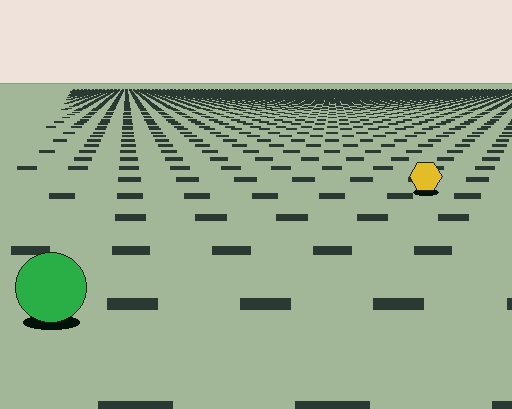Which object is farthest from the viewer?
The yellow hexagon is farthest from the viewer. It appears smaller and the ground texture around it is denser.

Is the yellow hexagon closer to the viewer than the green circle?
No. The green circle is closer — you can tell from the texture gradient: the ground texture is coarser near it.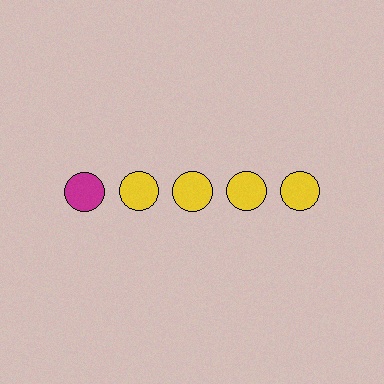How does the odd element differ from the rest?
It has a different color: magenta instead of yellow.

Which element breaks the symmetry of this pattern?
The magenta circle in the top row, leftmost column breaks the symmetry. All other shapes are yellow circles.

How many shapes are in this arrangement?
There are 5 shapes arranged in a grid pattern.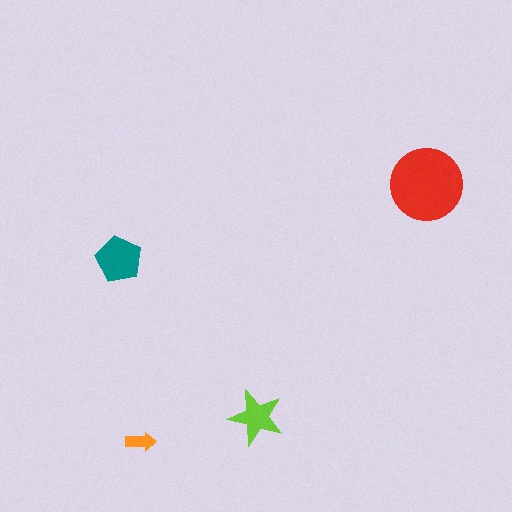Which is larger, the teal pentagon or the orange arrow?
The teal pentagon.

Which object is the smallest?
The orange arrow.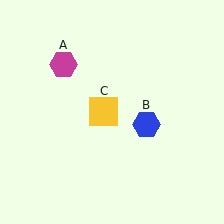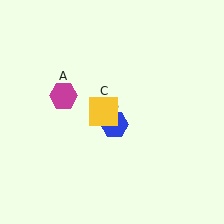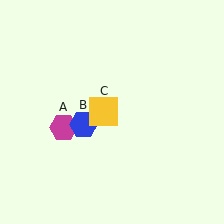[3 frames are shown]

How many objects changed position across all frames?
2 objects changed position: magenta hexagon (object A), blue hexagon (object B).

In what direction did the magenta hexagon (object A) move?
The magenta hexagon (object A) moved down.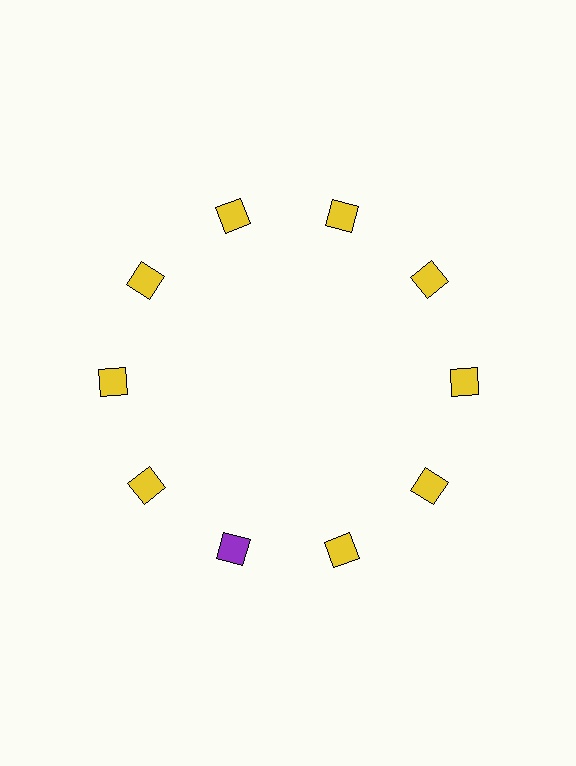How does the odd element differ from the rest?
It has a different color: purple instead of yellow.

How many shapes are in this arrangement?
There are 10 shapes arranged in a ring pattern.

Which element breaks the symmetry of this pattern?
The purple square at roughly the 7 o'clock position breaks the symmetry. All other shapes are yellow squares.